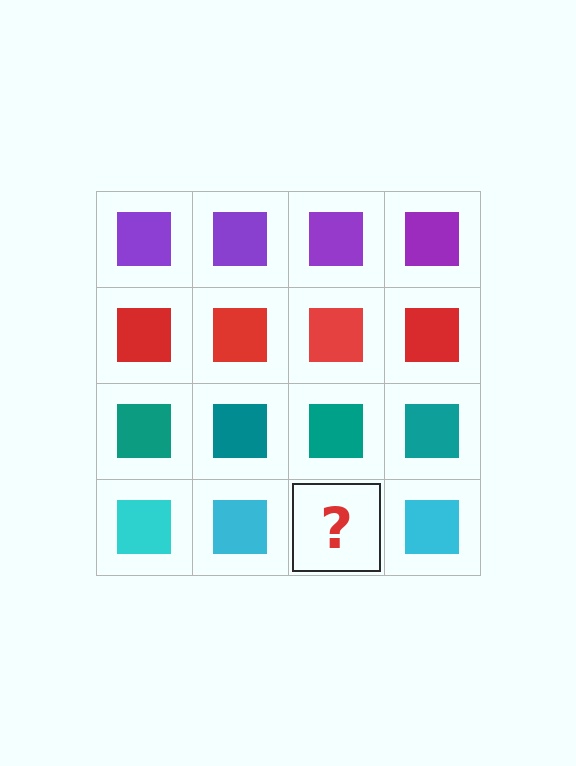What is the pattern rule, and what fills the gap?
The rule is that each row has a consistent color. The gap should be filled with a cyan square.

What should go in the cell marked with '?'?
The missing cell should contain a cyan square.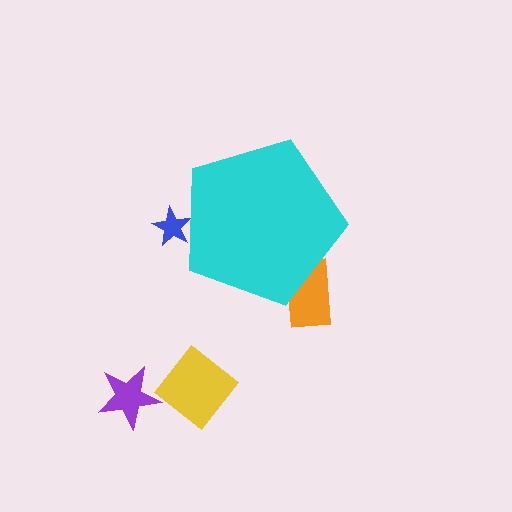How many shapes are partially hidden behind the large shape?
2 shapes are partially hidden.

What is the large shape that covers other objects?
A cyan pentagon.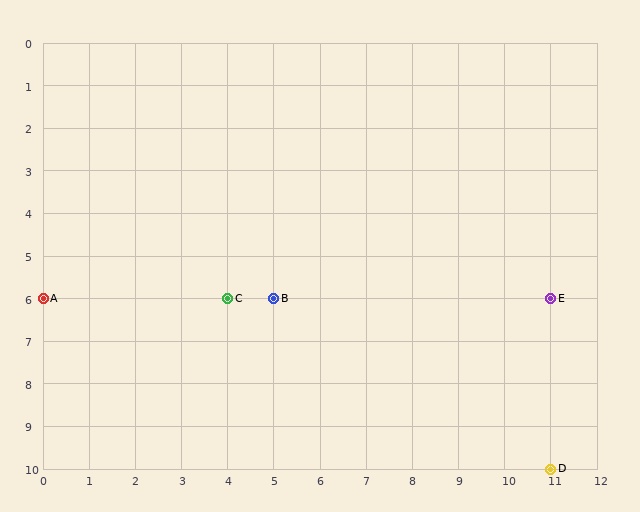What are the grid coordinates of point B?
Point B is at grid coordinates (5, 6).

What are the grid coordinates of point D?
Point D is at grid coordinates (11, 10).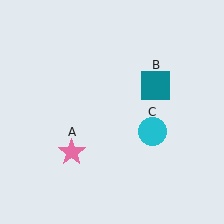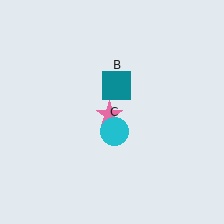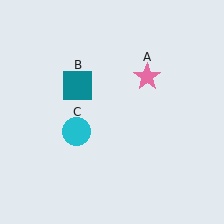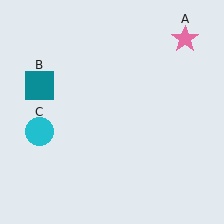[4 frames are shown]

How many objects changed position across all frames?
3 objects changed position: pink star (object A), teal square (object B), cyan circle (object C).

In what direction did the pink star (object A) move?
The pink star (object A) moved up and to the right.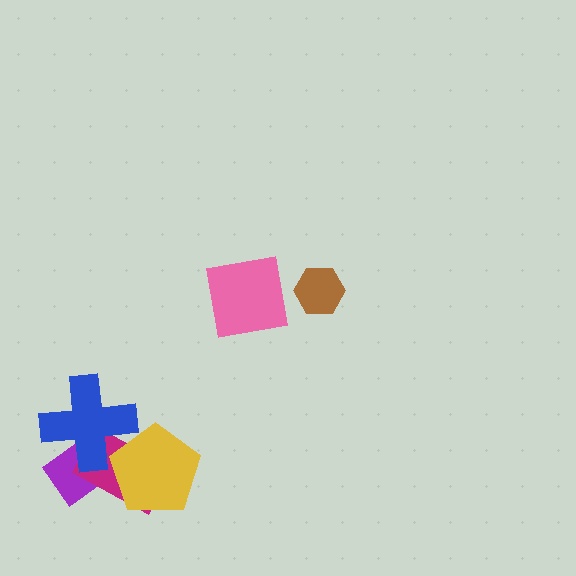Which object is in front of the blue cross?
The yellow pentagon is in front of the blue cross.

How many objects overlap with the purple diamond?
2 objects overlap with the purple diamond.